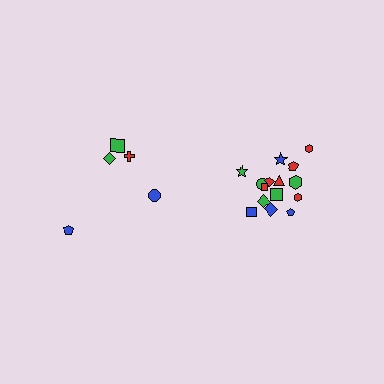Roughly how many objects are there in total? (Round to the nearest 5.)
Roughly 20 objects in total.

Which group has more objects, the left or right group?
The right group.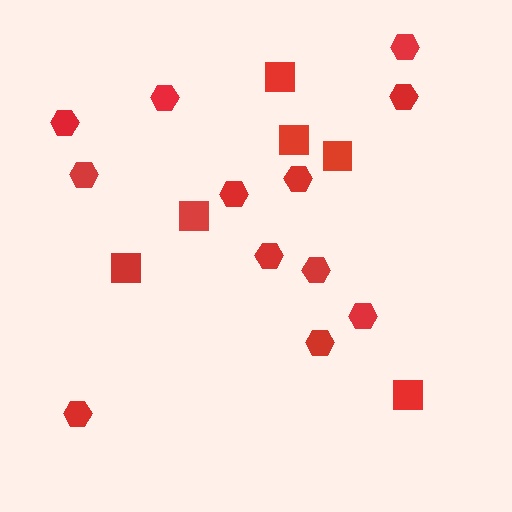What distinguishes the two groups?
There are 2 groups: one group of squares (6) and one group of hexagons (12).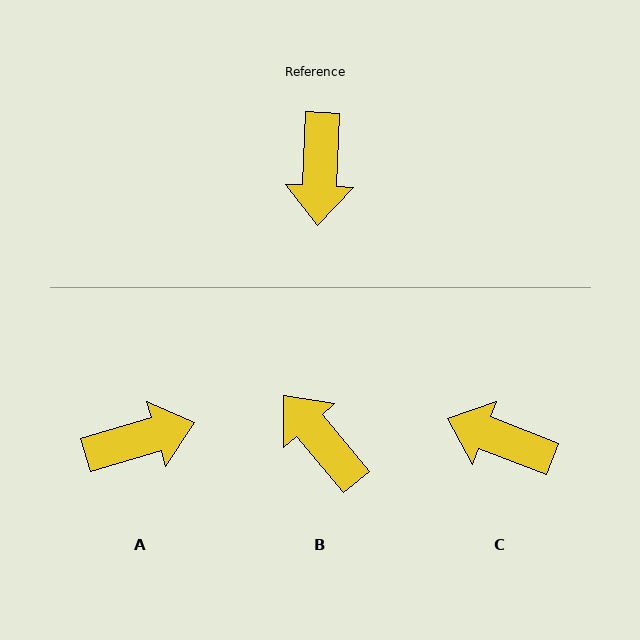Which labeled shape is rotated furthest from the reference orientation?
B, about 137 degrees away.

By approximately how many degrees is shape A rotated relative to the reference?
Approximately 109 degrees counter-clockwise.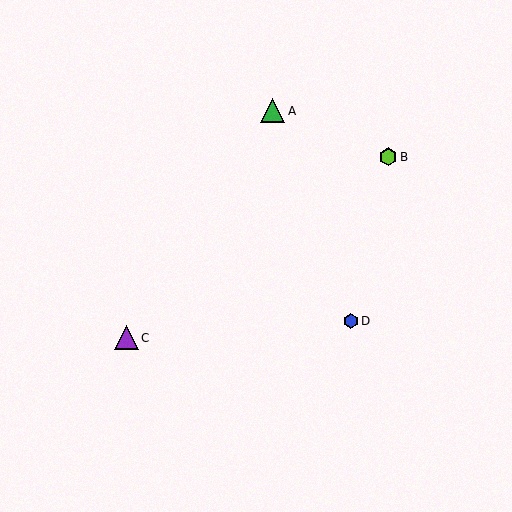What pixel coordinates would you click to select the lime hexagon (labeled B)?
Click at (388, 157) to select the lime hexagon B.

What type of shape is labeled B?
Shape B is a lime hexagon.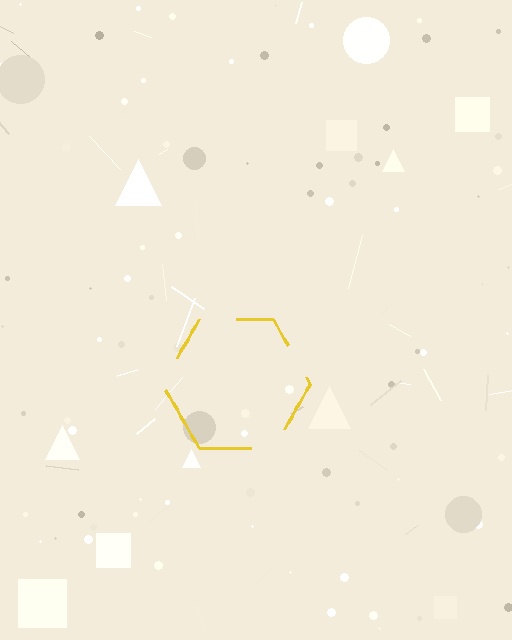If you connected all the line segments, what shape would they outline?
They would outline a hexagon.